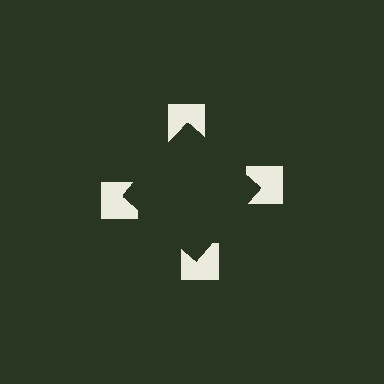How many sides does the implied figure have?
4 sides.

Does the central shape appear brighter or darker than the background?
It typically appears slightly darker than the background, even though no actual brightness change is drawn.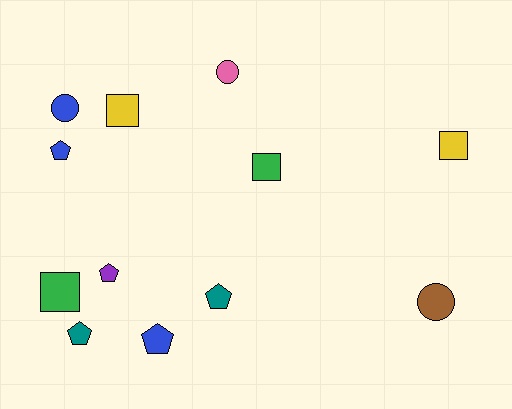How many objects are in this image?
There are 12 objects.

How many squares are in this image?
There are 4 squares.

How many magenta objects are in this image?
There are no magenta objects.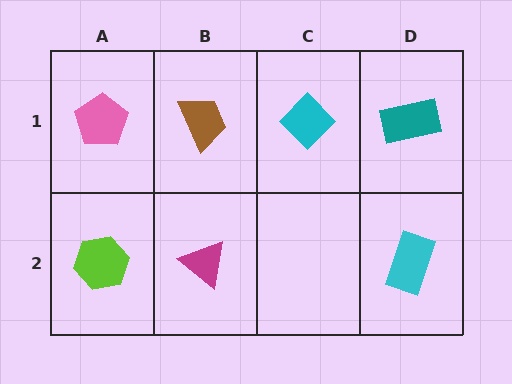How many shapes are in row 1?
4 shapes.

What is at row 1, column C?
A cyan diamond.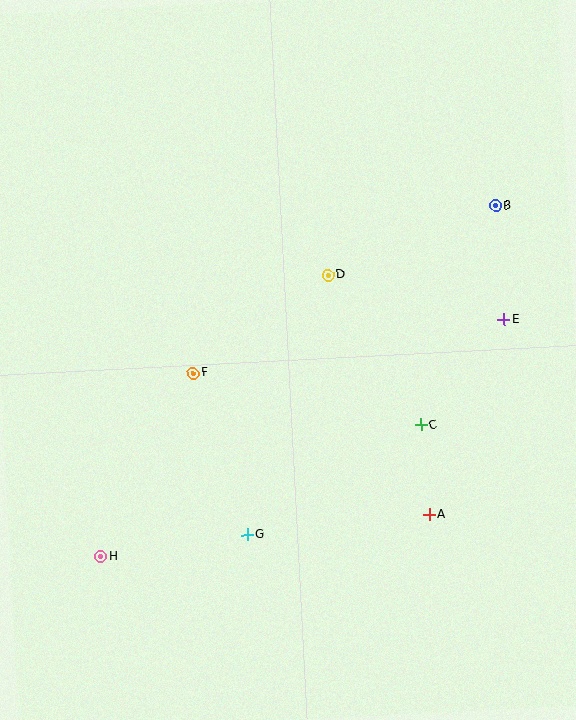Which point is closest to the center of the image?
Point D at (328, 275) is closest to the center.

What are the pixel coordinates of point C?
Point C is at (421, 425).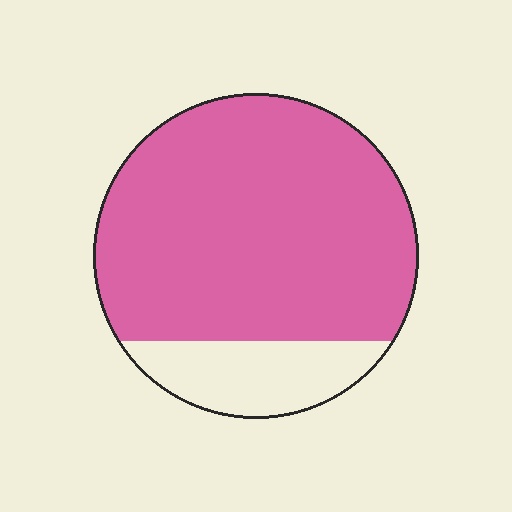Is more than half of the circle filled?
Yes.